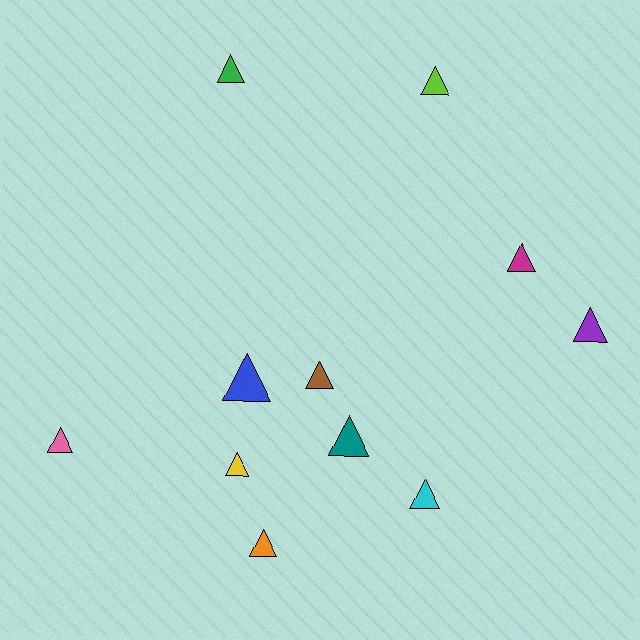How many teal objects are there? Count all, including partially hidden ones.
There is 1 teal object.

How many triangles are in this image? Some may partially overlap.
There are 11 triangles.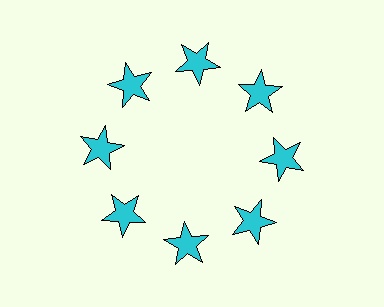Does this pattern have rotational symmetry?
Yes, this pattern has 8-fold rotational symmetry. It looks the same after rotating 45 degrees around the center.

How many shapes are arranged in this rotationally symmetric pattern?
There are 8 shapes, arranged in 8 groups of 1.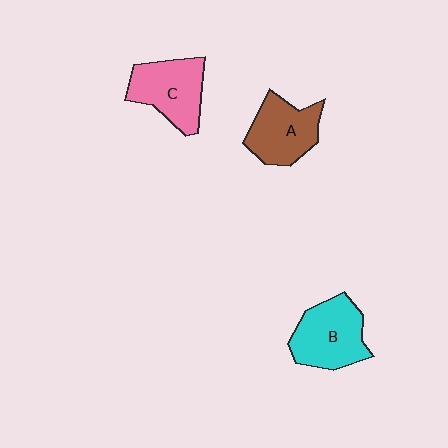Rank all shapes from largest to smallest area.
From largest to smallest: B (cyan), C (pink), A (brown).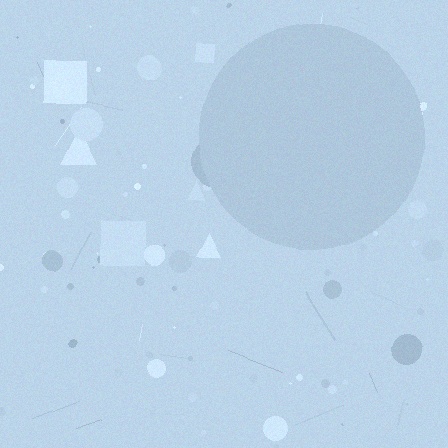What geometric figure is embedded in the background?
A circle is embedded in the background.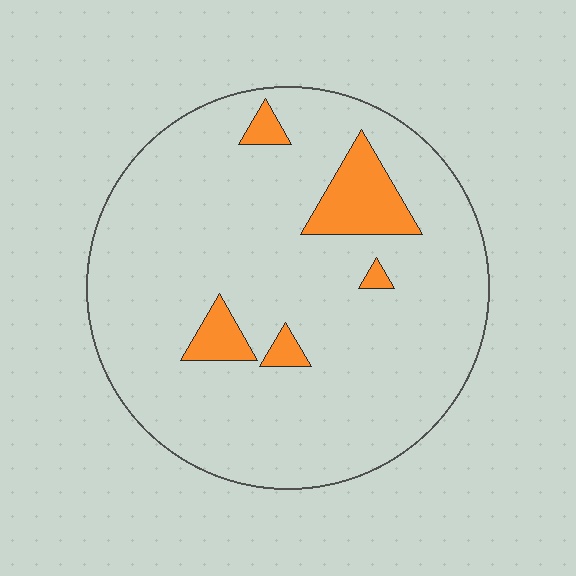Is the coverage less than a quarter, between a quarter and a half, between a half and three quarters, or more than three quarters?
Less than a quarter.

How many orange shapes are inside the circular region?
5.